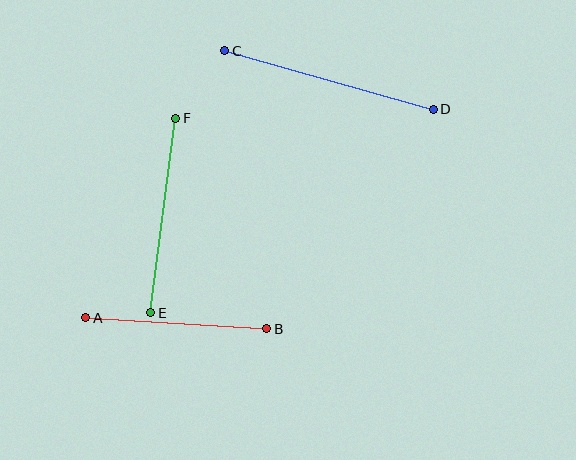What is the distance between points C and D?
The distance is approximately 217 pixels.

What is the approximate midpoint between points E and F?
The midpoint is at approximately (163, 215) pixels.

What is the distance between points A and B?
The distance is approximately 181 pixels.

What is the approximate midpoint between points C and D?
The midpoint is at approximately (329, 80) pixels.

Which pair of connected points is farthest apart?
Points C and D are farthest apart.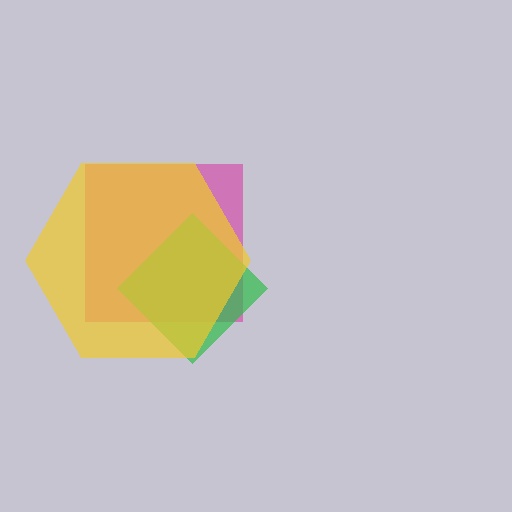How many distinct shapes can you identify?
There are 3 distinct shapes: a magenta square, a green diamond, a yellow hexagon.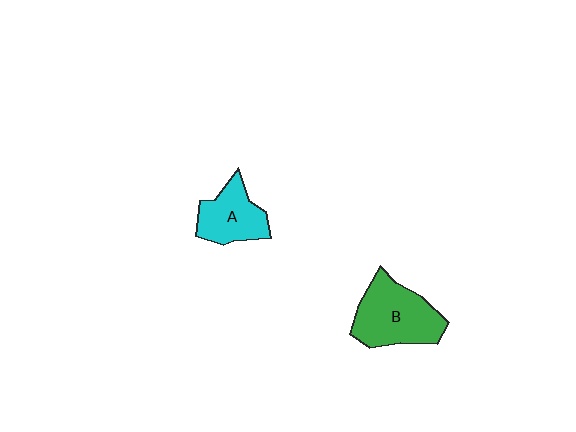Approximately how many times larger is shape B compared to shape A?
Approximately 1.4 times.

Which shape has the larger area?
Shape B (green).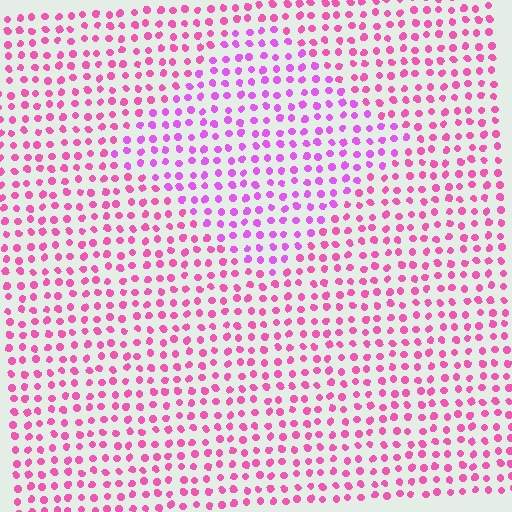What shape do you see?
I see a diamond.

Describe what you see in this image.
The image is filled with small pink elements in a uniform arrangement. A diamond-shaped region is visible where the elements are tinted to a slightly different hue, forming a subtle color boundary.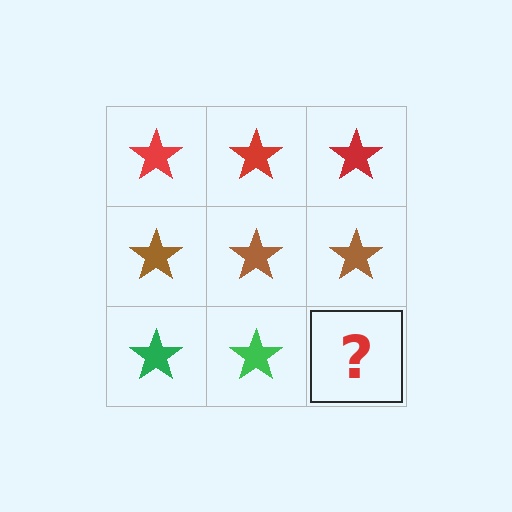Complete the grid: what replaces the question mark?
The question mark should be replaced with a green star.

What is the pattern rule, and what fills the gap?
The rule is that each row has a consistent color. The gap should be filled with a green star.